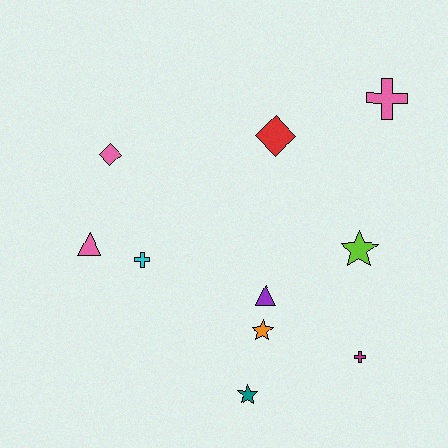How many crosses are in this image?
There are 3 crosses.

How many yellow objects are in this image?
There are no yellow objects.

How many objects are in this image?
There are 10 objects.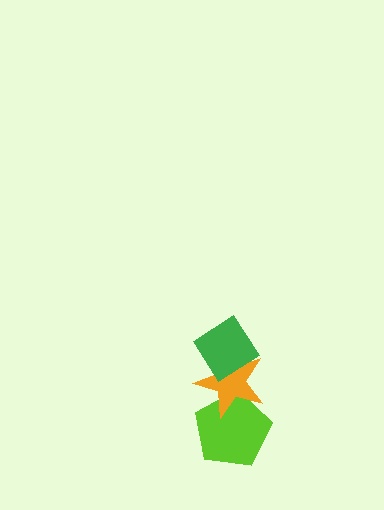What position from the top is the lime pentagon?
The lime pentagon is 3rd from the top.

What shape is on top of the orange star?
The green diamond is on top of the orange star.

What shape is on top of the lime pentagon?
The orange star is on top of the lime pentagon.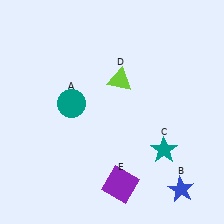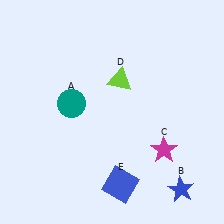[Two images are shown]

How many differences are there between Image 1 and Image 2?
There are 2 differences between the two images.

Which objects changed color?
C changed from teal to magenta. E changed from purple to blue.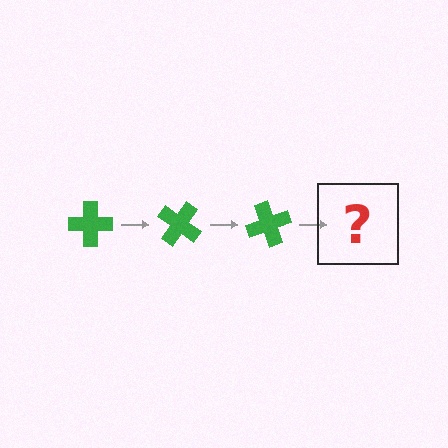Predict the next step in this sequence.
The next step is a green cross rotated 105 degrees.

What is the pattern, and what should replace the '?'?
The pattern is that the cross rotates 35 degrees each step. The '?' should be a green cross rotated 105 degrees.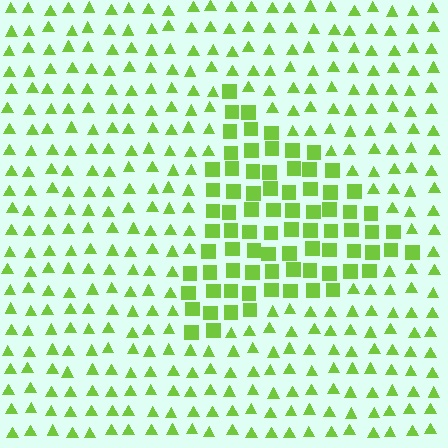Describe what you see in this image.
The image is filled with small lime elements arranged in a uniform grid. A triangle-shaped region contains squares, while the surrounding area contains triangles. The boundary is defined purely by the change in element shape.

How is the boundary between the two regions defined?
The boundary is defined by a change in element shape: squares inside vs. triangles outside. All elements share the same color and spacing.